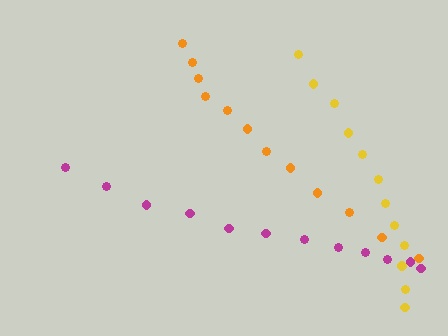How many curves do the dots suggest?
There are 3 distinct paths.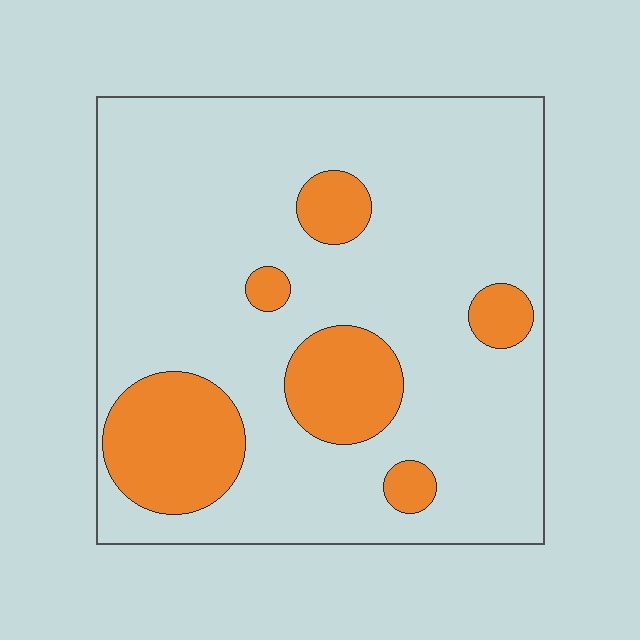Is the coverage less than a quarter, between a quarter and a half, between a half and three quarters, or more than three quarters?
Less than a quarter.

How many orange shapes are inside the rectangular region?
6.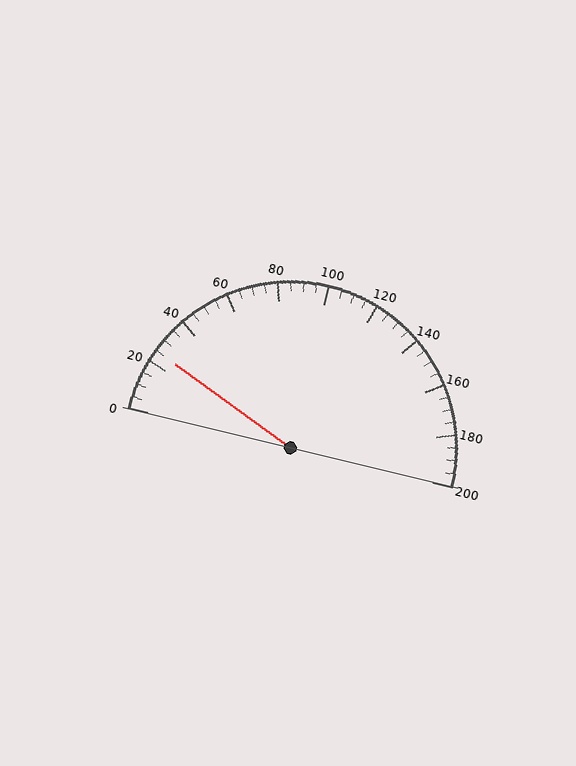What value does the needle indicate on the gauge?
The needle indicates approximately 25.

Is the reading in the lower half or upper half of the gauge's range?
The reading is in the lower half of the range (0 to 200).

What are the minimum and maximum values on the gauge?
The gauge ranges from 0 to 200.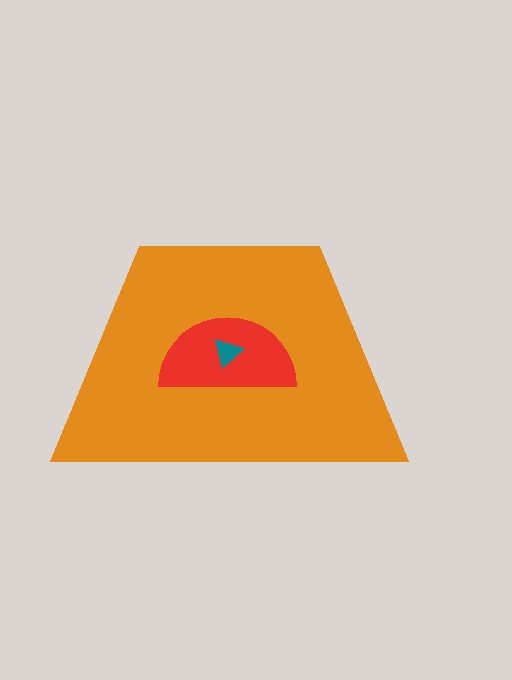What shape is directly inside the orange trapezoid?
The red semicircle.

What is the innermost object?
The teal triangle.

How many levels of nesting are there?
3.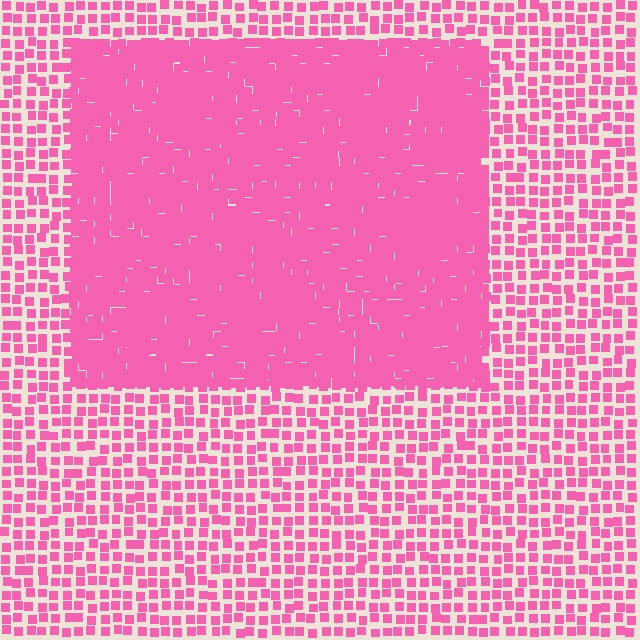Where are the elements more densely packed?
The elements are more densely packed inside the rectangle boundary.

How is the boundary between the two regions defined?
The boundary is defined by a change in element density (approximately 2.4x ratio). All elements are the same color, size, and shape.